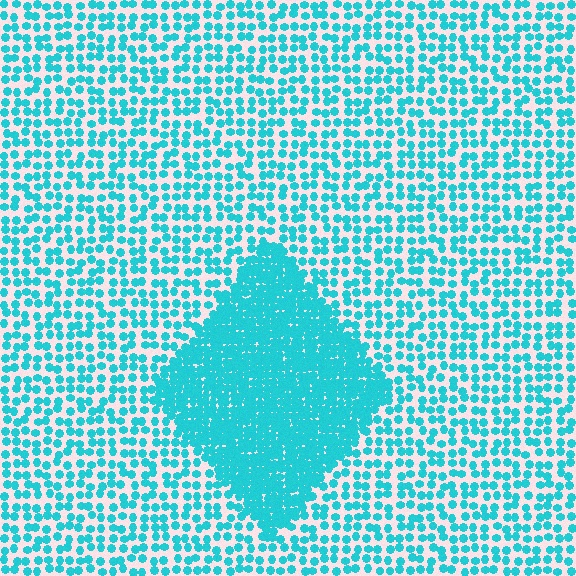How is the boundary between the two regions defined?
The boundary is defined by a change in element density (approximately 2.5x ratio). All elements are the same color, size, and shape.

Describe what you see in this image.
The image contains small cyan elements arranged at two different densities. A diamond-shaped region is visible where the elements are more densely packed than the surrounding area.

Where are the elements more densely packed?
The elements are more densely packed inside the diamond boundary.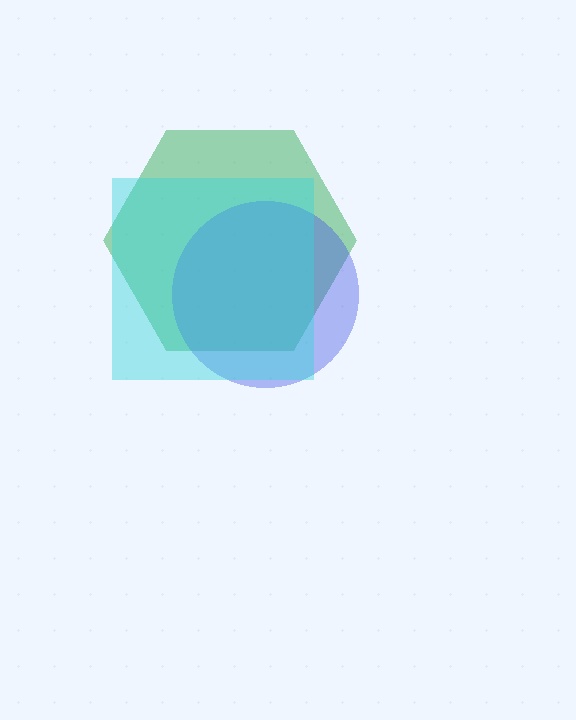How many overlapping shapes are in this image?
There are 3 overlapping shapes in the image.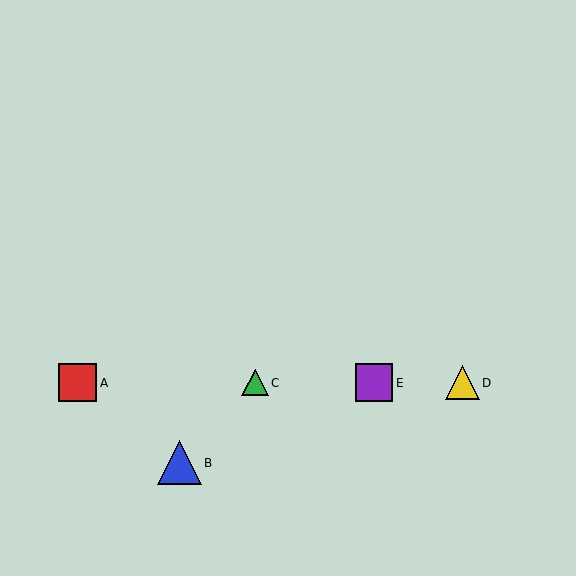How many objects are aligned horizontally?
4 objects (A, C, D, E) are aligned horizontally.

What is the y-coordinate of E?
Object E is at y≈383.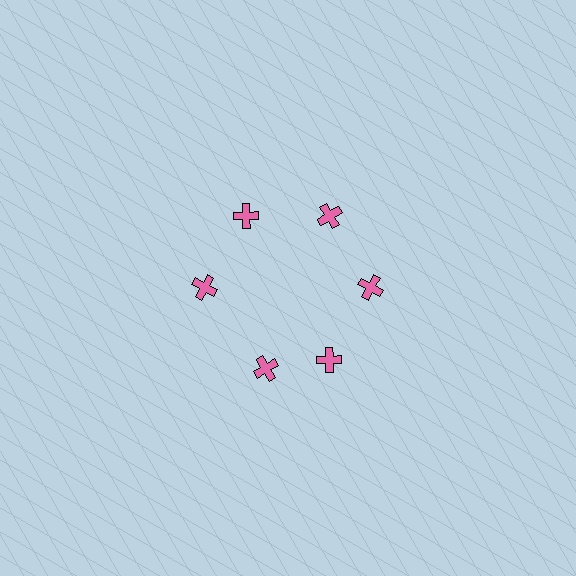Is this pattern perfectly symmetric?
No. The 6 pink crosses are arranged in a ring, but one element near the 7 o'clock position is rotated out of alignment along the ring, breaking the 6-fold rotational symmetry.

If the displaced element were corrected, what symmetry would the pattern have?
It would have 6-fold rotational symmetry — the pattern would map onto itself every 60 degrees.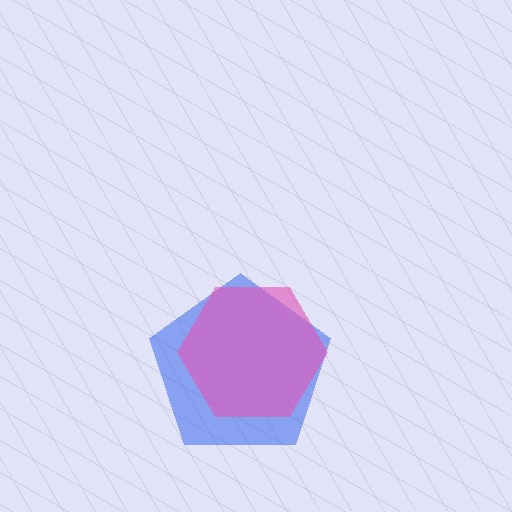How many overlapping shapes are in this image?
There are 2 overlapping shapes in the image.